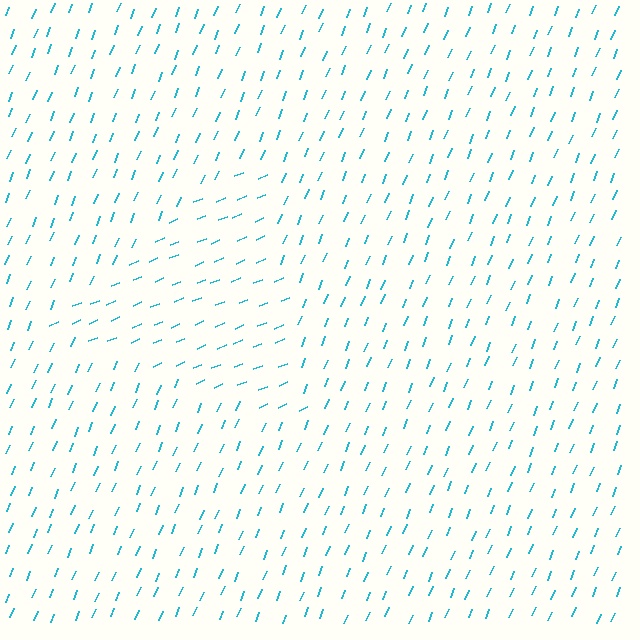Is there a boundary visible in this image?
Yes, there is a texture boundary formed by a change in line orientation.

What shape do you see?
I see a triangle.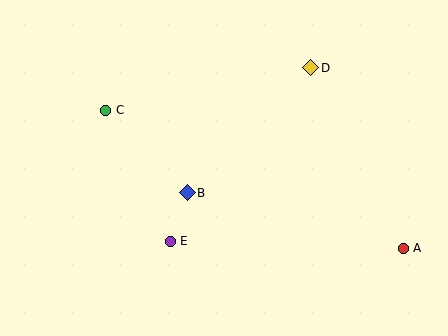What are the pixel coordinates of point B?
Point B is at (187, 193).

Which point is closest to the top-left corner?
Point C is closest to the top-left corner.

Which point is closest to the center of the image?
Point B at (187, 193) is closest to the center.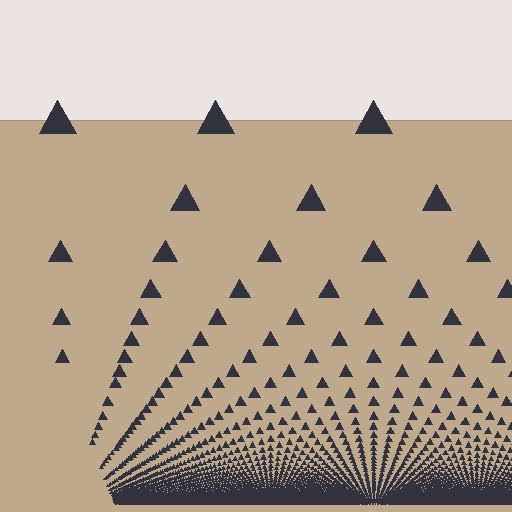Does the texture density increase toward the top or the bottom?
Density increases toward the bottom.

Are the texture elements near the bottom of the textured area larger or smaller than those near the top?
Smaller. The gradient is inverted — elements near the bottom are smaller and denser.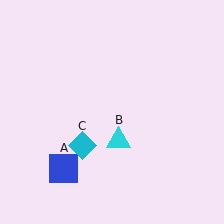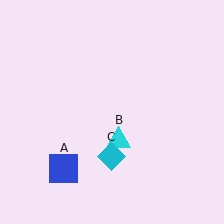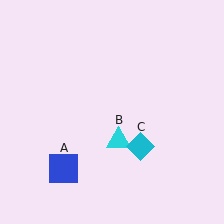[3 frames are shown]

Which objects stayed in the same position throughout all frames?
Blue square (object A) and cyan triangle (object B) remained stationary.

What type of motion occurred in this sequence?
The cyan diamond (object C) rotated counterclockwise around the center of the scene.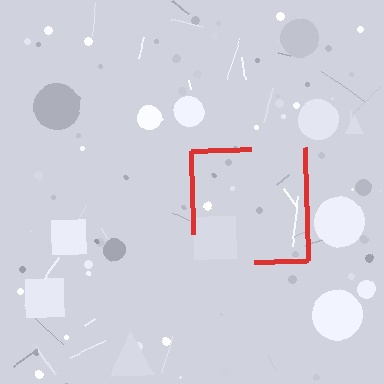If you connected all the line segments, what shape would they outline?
They would outline a square.